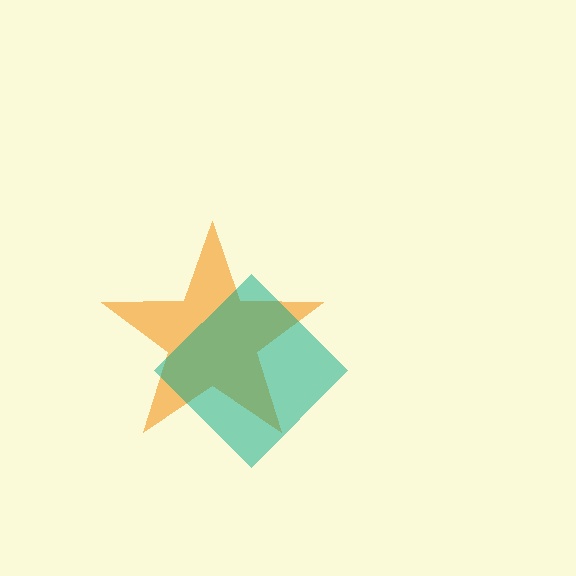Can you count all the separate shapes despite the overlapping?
Yes, there are 2 separate shapes.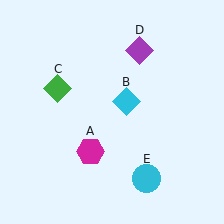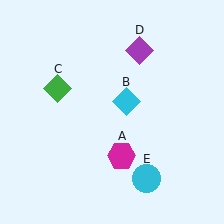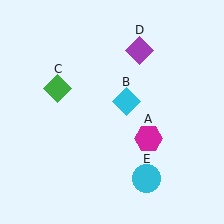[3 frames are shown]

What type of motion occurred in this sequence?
The magenta hexagon (object A) rotated counterclockwise around the center of the scene.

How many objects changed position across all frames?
1 object changed position: magenta hexagon (object A).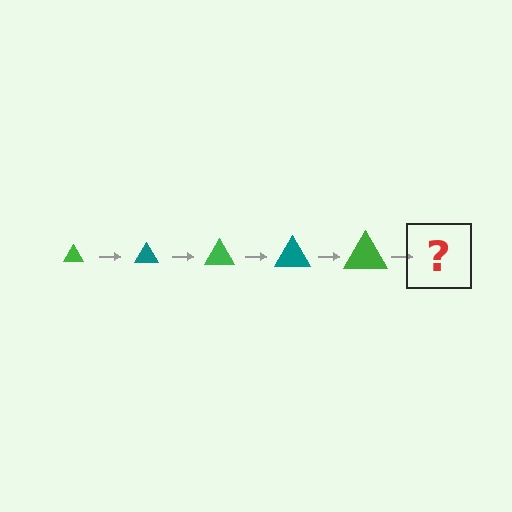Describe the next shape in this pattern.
It should be a teal triangle, larger than the previous one.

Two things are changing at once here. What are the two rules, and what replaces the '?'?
The two rules are that the triangle grows larger each step and the color cycles through green and teal. The '?' should be a teal triangle, larger than the previous one.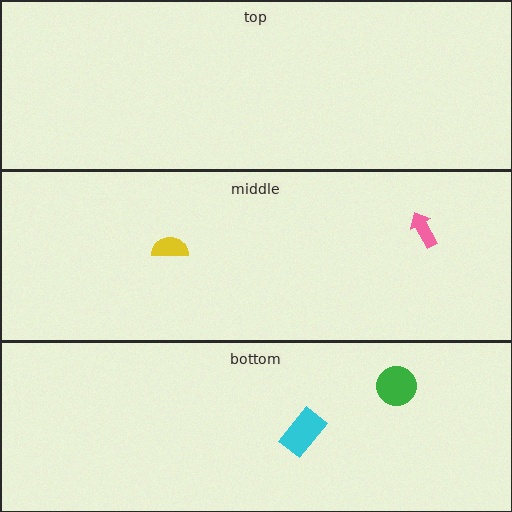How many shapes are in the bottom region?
2.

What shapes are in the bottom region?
The cyan rectangle, the green circle.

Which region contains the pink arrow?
The middle region.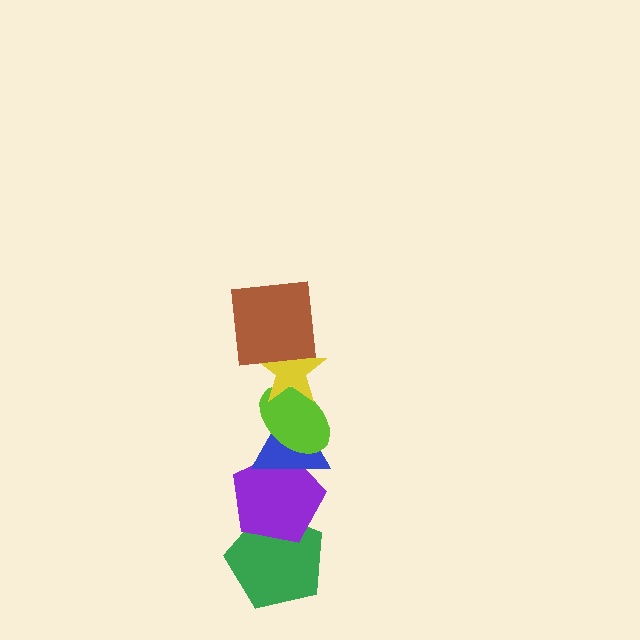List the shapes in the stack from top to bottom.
From top to bottom: the brown square, the yellow star, the lime ellipse, the blue triangle, the purple pentagon, the green pentagon.